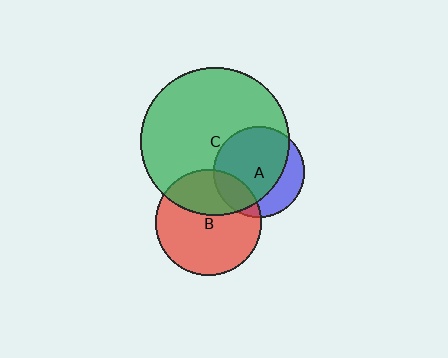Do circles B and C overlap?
Yes.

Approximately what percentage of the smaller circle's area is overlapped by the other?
Approximately 35%.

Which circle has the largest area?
Circle C (green).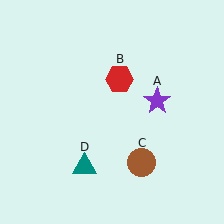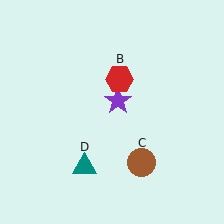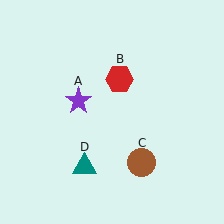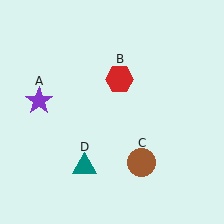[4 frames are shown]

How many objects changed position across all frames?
1 object changed position: purple star (object A).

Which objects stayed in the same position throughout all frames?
Red hexagon (object B) and brown circle (object C) and teal triangle (object D) remained stationary.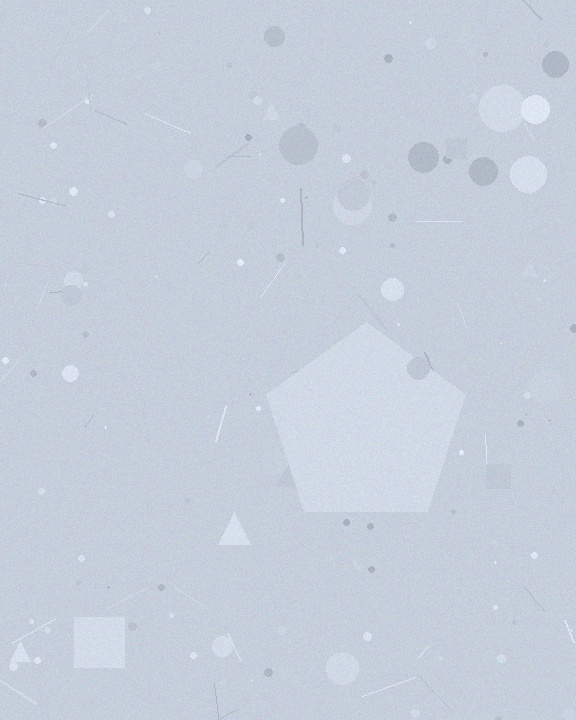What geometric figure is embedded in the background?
A pentagon is embedded in the background.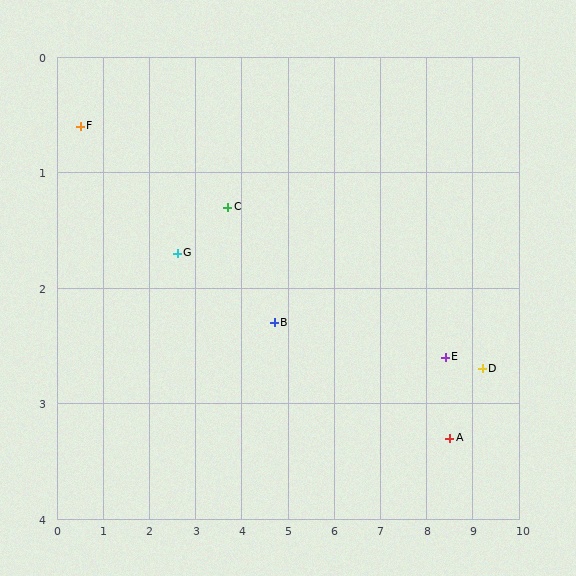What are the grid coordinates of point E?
Point E is at approximately (8.4, 2.6).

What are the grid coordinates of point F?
Point F is at approximately (0.5, 0.6).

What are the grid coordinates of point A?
Point A is at approximately (8.5, 3.3).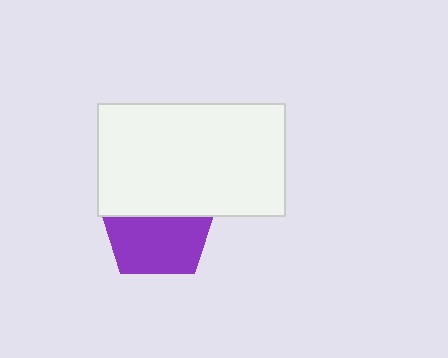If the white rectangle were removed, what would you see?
You would see the complete purple pentagon.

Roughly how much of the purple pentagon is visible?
About half of it is visible (roughly 55%).